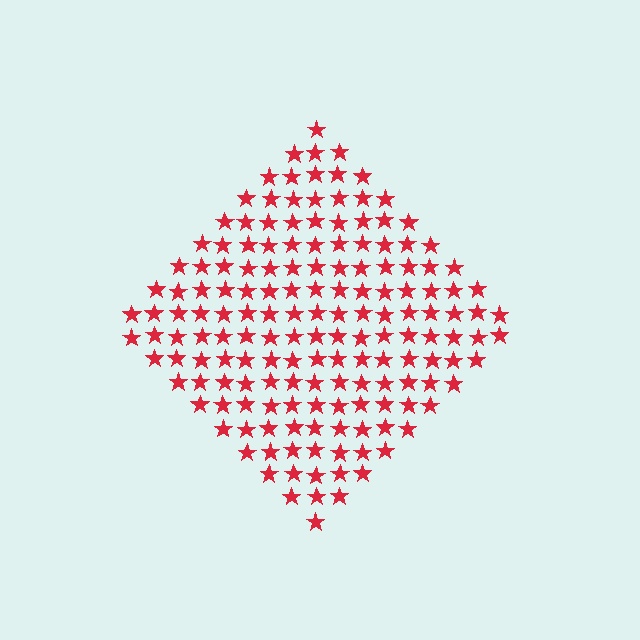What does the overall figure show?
The overall figure shows a diamond.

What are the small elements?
The small elements are stars.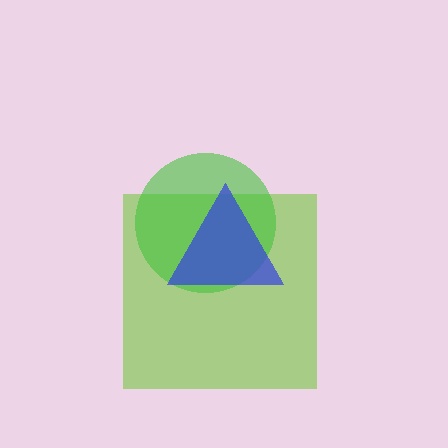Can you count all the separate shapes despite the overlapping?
Yes, there are 3 separate shapes.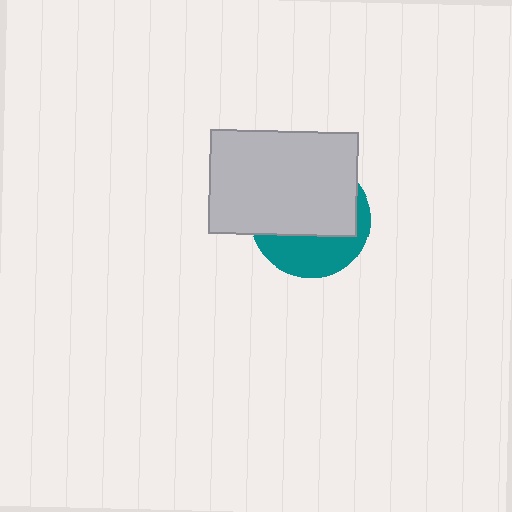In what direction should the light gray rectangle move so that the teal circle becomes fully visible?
The light gray rectangle should move up. That is the shortest direction to clear the overlap and leave the teal circle fully visible.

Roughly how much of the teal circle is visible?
A small part of it is visible (roughly 37%).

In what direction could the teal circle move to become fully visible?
The teal circle could move down. That would shift it out from behind the light gray rectangle entirely.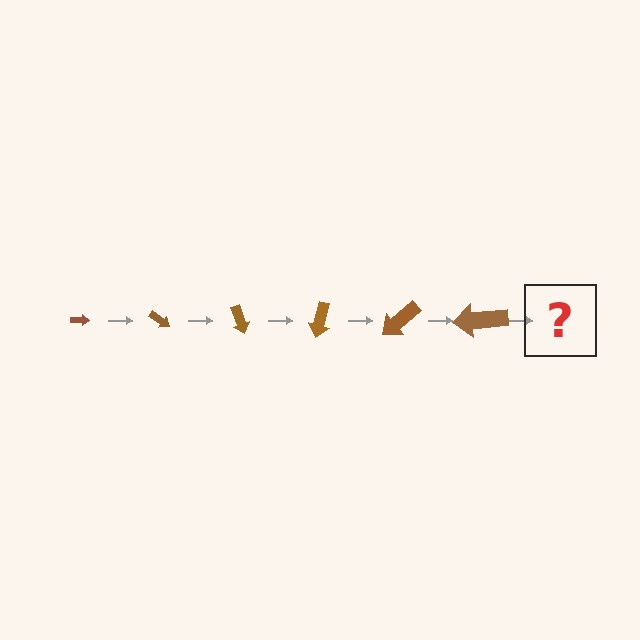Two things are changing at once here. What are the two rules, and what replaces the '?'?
The two rules are that the arrow grows larger each step and it rotates 35 degrees each step. The '?' should be an arrow, larger than the previous one and rotated 210 degrees from the start.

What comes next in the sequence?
The next element should be an arrow, larger than the previous one and rotated 210 degrees from the start.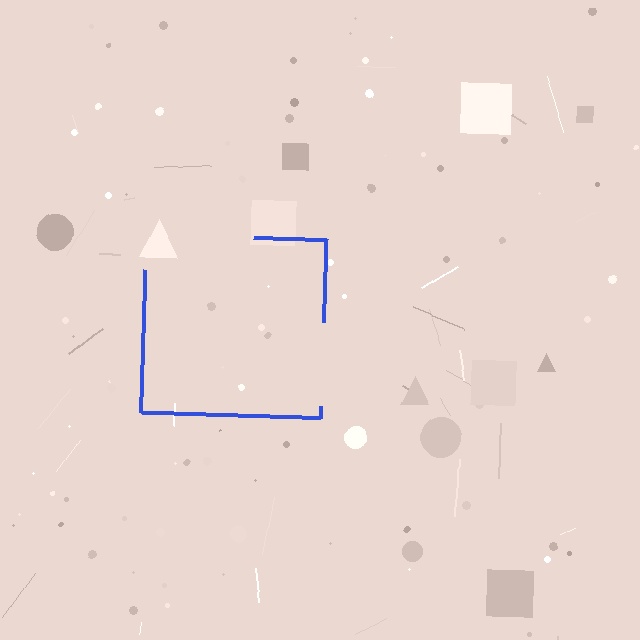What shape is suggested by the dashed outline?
The dashed outline suggests a square.